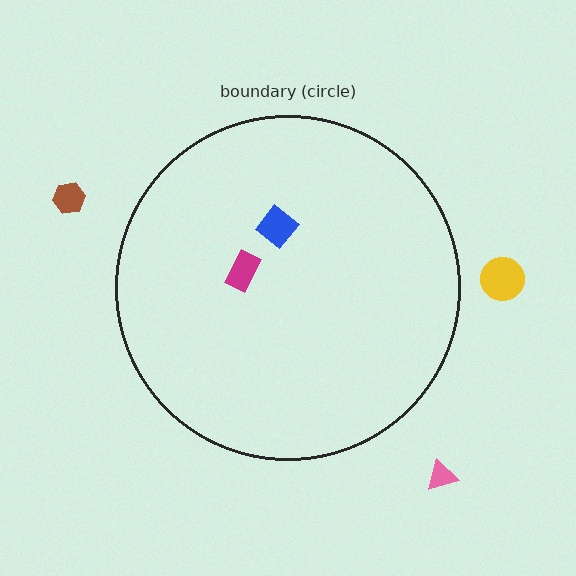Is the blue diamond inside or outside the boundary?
Inside.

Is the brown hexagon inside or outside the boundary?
Outside.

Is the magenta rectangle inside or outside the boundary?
Inside.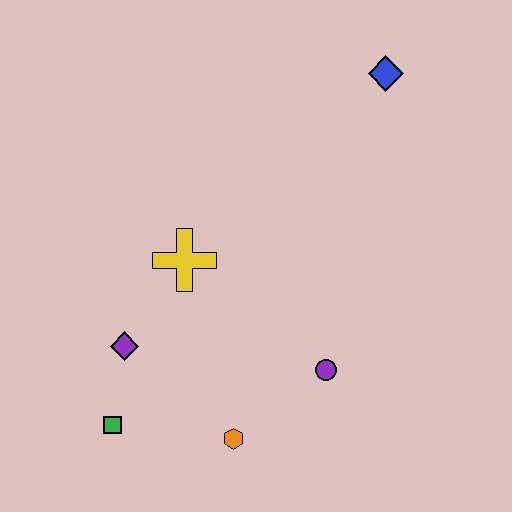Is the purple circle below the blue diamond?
Yes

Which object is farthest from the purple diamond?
The blue diamond is farthest from the purple diamond.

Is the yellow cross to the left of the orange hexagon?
Yes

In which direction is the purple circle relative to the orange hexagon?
The purple circle is to the right of the orange hexagon.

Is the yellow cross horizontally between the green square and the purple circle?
Yes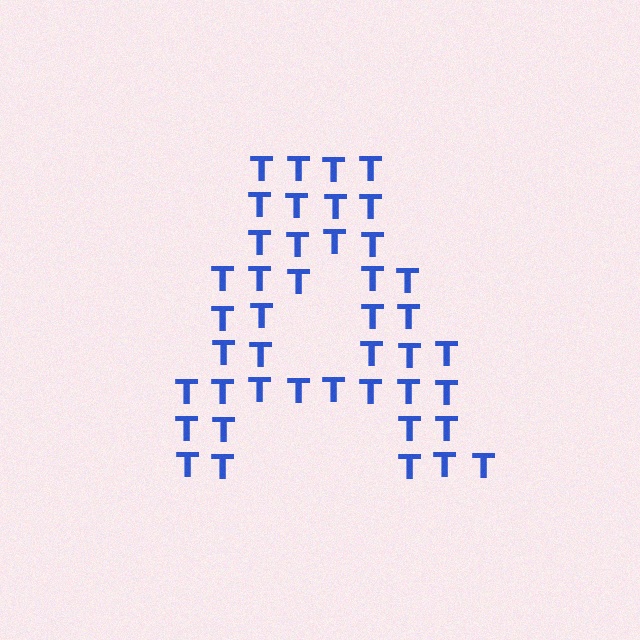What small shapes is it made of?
It is made of small letter T's.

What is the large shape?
The large shape is the letter A.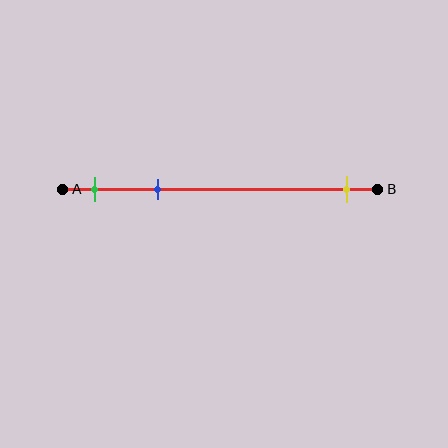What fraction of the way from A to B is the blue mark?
The blue mark is approximately 30% (0.3) of the way from A to B.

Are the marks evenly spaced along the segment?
No, the marks are not evenly spaced.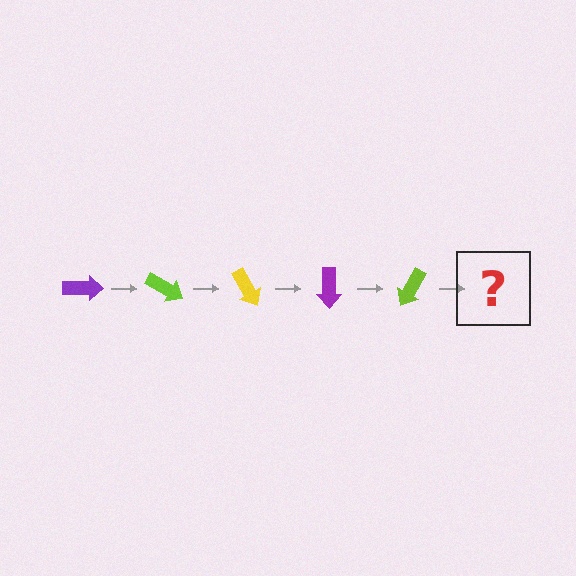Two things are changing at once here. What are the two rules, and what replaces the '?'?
The two rules are that it rotates 30 degrees each step and the color cycles through purple, lime, and yellow. The '?' should be a yellow arrow, rotated 150 degrees from the start.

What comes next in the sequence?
The next element should be a yellow arrow, rotated 150 degrees from the start.